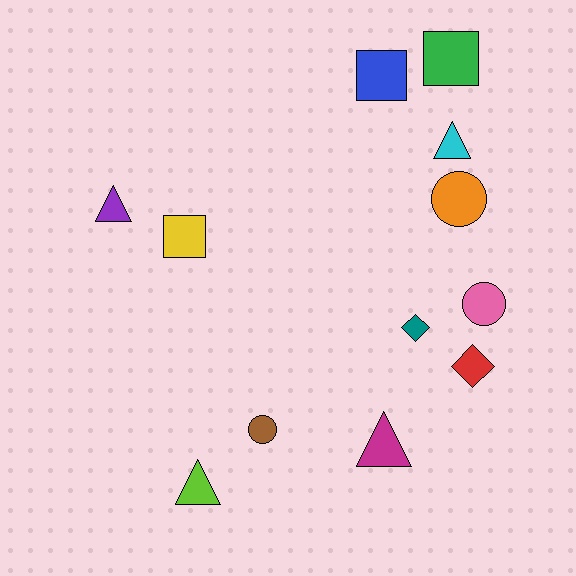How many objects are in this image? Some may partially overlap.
There are 12 objects.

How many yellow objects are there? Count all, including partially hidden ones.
There is 1 yellow object.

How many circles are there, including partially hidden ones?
There are 3 circles.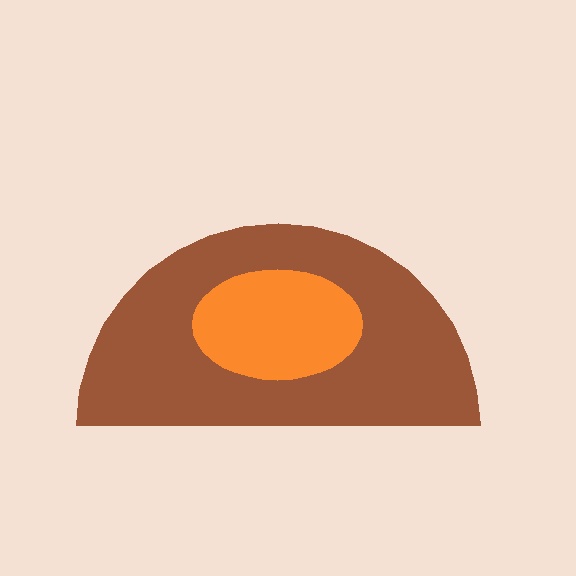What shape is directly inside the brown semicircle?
The orange ellipse.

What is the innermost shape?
The orange ellipse.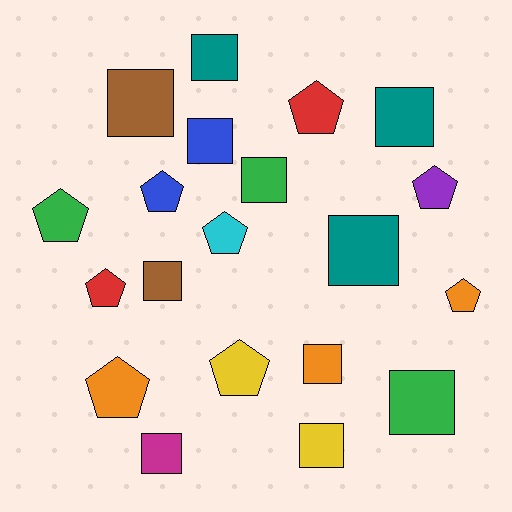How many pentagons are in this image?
There are 9 pentagons.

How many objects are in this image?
There are 20 objects.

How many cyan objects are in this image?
There is 1 cyan object.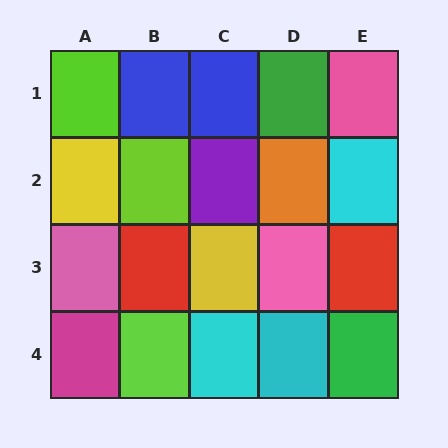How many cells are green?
2 cells are green.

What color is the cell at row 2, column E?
Cyan.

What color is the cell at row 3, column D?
Pink.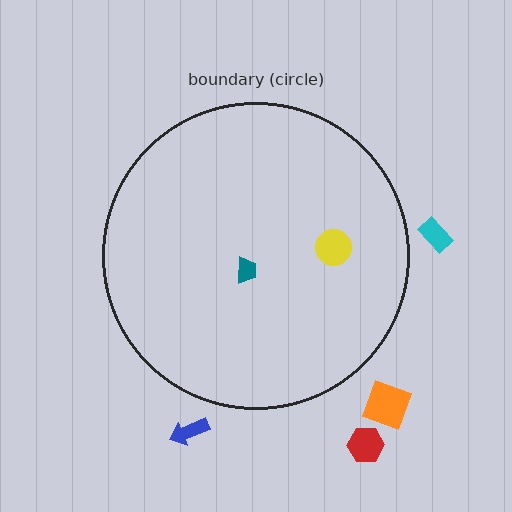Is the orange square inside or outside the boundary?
Outside.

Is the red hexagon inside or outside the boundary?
Outside.